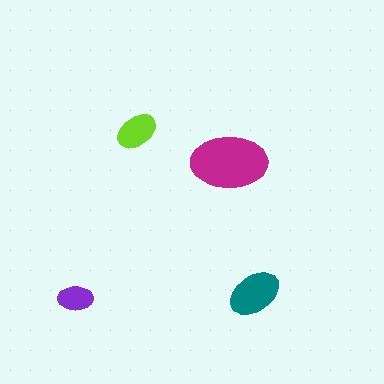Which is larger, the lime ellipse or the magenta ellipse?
The magenta one.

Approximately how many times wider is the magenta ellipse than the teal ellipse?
About 1.5 times wider.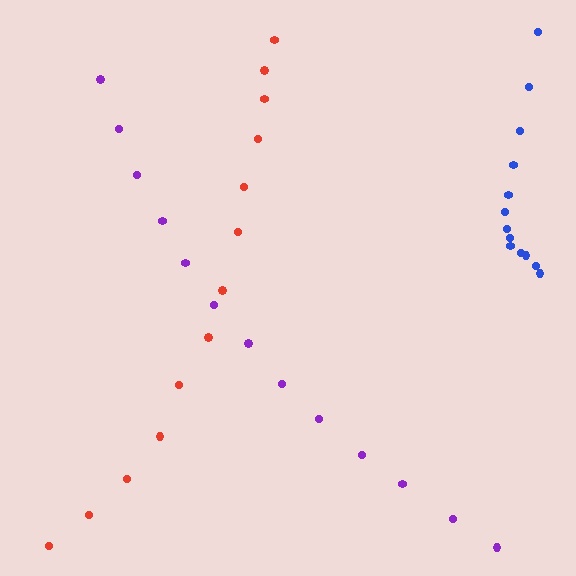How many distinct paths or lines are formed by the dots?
There are 3 distinct paths.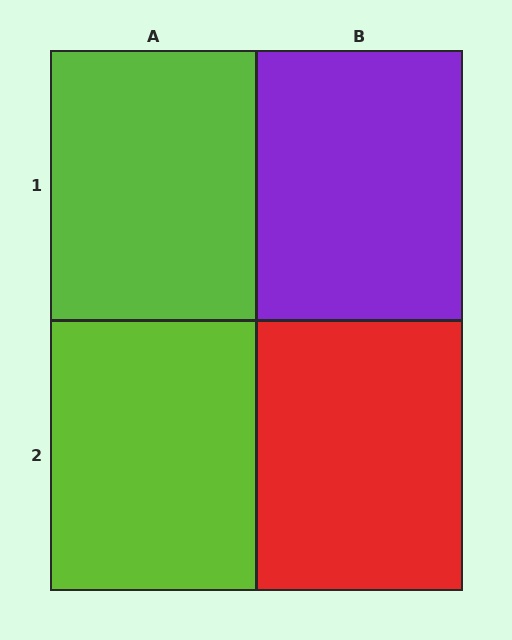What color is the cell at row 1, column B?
Purple.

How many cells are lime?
2 cells are lime.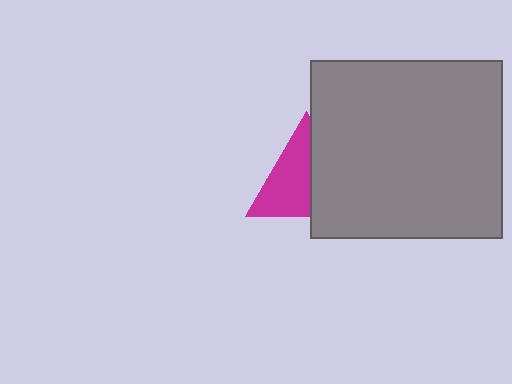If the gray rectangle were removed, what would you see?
You would see the complete magenta triangle.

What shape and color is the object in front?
The object in front is a gray rectangle.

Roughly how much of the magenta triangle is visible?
About half of it is visible (roughly 55%).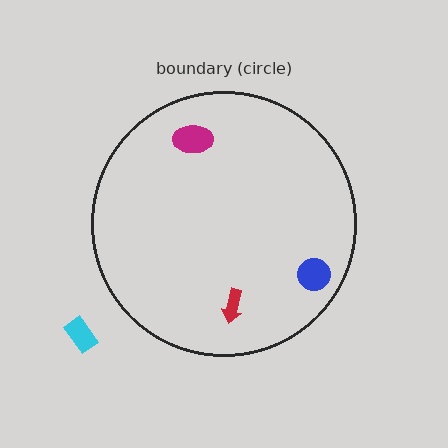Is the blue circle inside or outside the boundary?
Inside.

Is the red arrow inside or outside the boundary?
Inside.